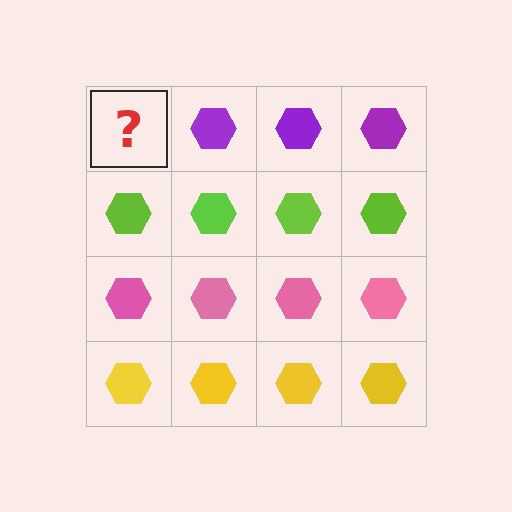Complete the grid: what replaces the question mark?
The question mark should be replaced with a purple hexagon.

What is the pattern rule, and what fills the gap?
The rule is that each row has a consistent color. The gap should be filled with a purple hexagon.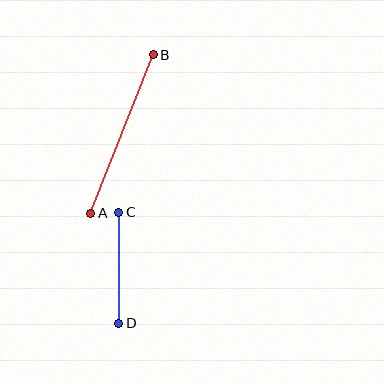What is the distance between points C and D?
The distance is approximately 111 pixels.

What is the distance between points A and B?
The distance is approximately 170 pixels.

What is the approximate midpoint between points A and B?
The midpoint is at approximately (122, 134) pixels.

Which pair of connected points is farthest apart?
Points A and B are farthest apart.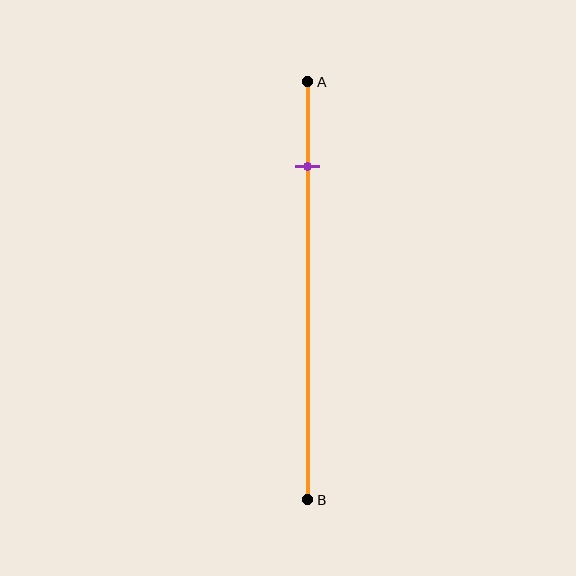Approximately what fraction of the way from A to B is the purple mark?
The purple mark is approximately 20% of the way from A to B.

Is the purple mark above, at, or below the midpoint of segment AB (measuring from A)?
The purple mark is above the midpoint of segment AB.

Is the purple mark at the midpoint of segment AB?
No, the mark is at about 20% from A, not at the 50% midpoint.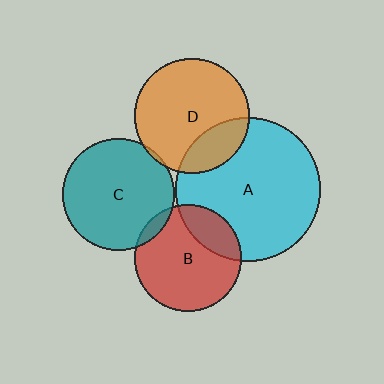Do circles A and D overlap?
Yes.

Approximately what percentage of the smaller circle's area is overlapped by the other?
Approximately 25%.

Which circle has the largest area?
Circle A (cyan).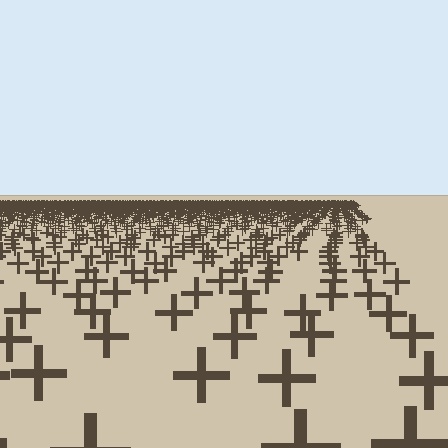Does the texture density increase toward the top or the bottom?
Density increases toward the top.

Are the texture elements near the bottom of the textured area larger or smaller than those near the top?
Larger. Near the bottom, elements are closer to the viewer and appear at a bigger on-screen size.